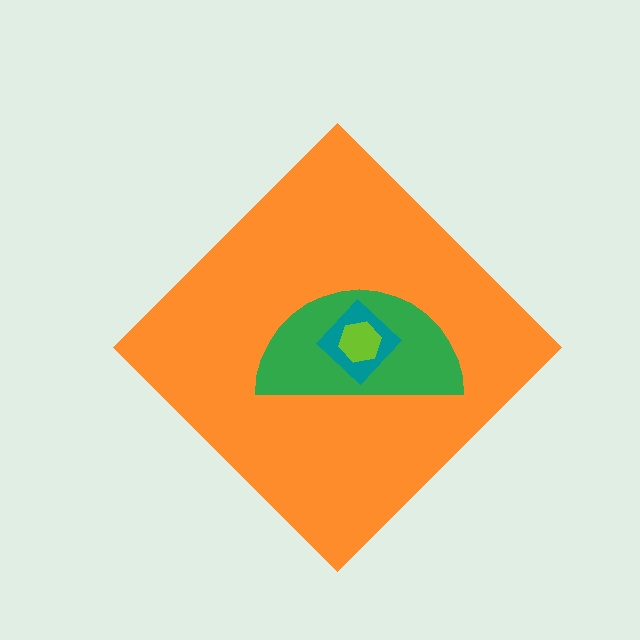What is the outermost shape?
The orange diamond.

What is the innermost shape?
The lime hexagon.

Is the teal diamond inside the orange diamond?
Yes.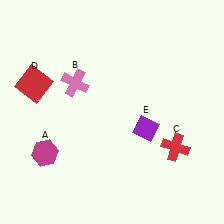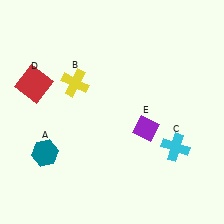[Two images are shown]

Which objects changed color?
A changed from magenta to teal. B changed from pink to yellow. C changed from red to cyan.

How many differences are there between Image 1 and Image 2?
There are 3 differences between the two images.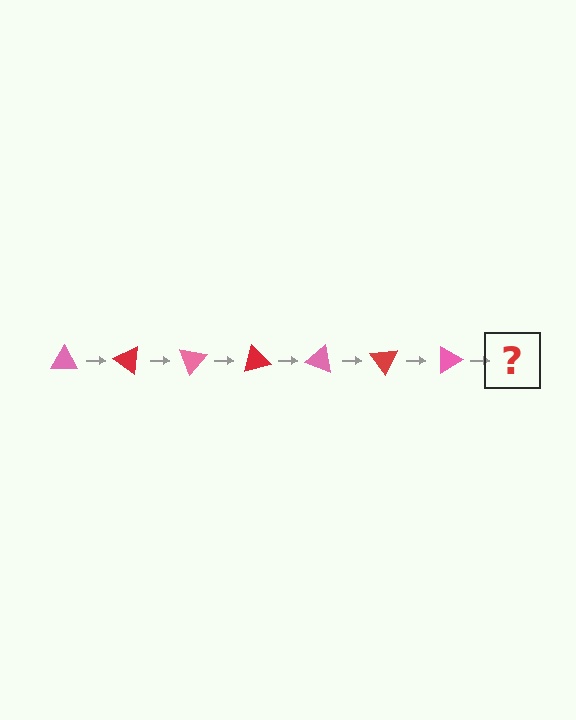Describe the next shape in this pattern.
It should be a red triangle, rotated 245 degrees from the start.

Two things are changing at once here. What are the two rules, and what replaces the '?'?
The two rules are that it rotates 35 degrees each step and the color cycles through pink and red. The '?' should be a red triangle, rotated 245 degrees from the start.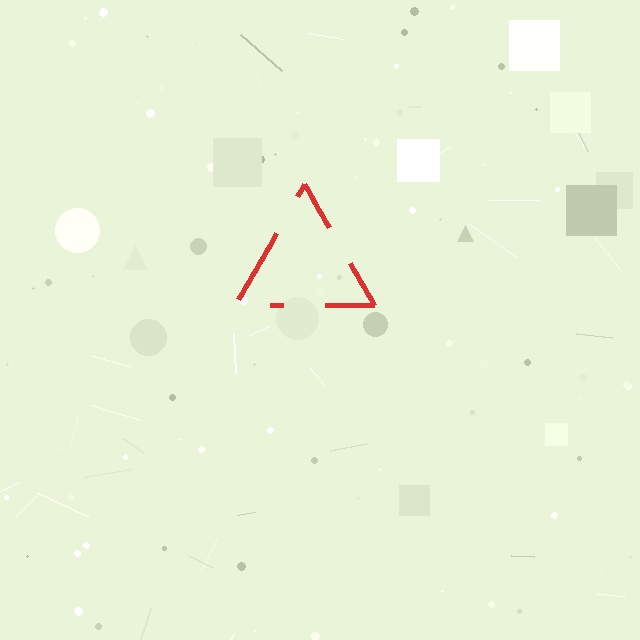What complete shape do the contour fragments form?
The contour fragments form a triangle.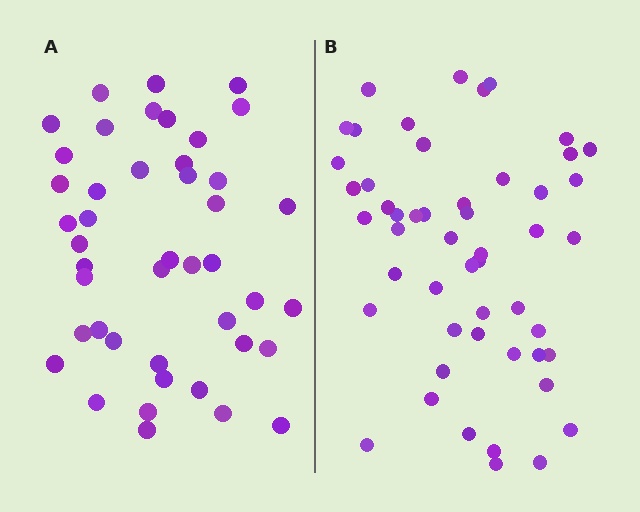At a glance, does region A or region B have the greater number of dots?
Region B (the right region) has more dots.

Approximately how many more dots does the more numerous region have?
Region B has roughly 8 or so more dots than region A.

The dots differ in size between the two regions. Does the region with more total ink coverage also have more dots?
No. Region A has more total ink coverage because its dots are larger, but region B actually contains more individual dots. Total area can be misleading — the number of items is what matters here.